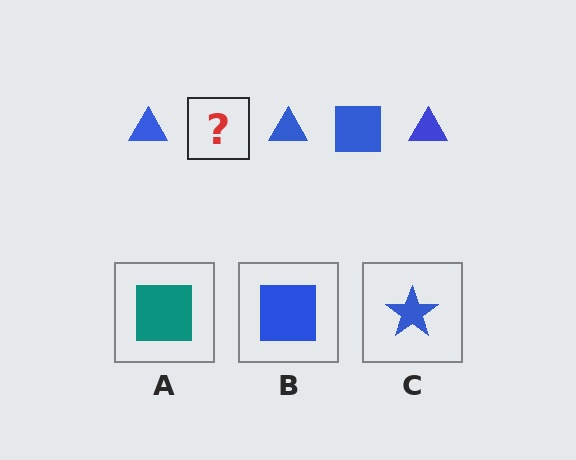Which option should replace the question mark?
Option B.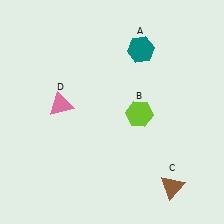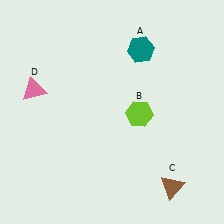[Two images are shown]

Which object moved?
The pink triangle (D) moved left.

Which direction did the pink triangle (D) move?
The pink triangle (D) moved left.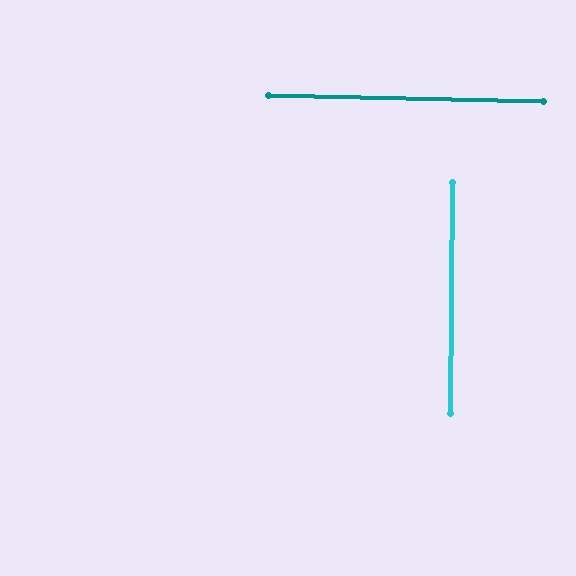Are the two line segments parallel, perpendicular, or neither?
Perpendicular — they meet at approximately 89°.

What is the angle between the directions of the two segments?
Approximately 89 degrees.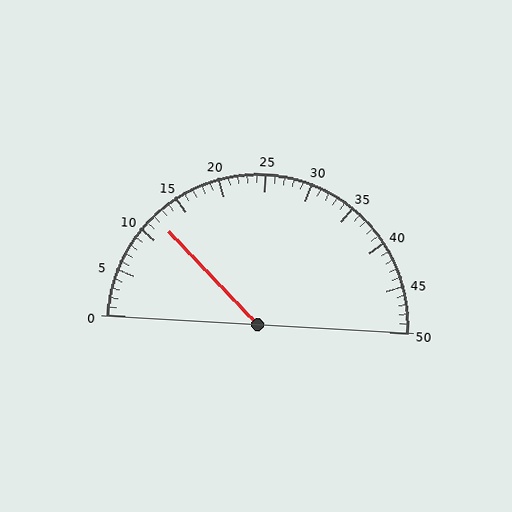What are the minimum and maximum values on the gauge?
The gauge ranges from 0 to 50.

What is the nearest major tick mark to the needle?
The nearest major tick mark is 10.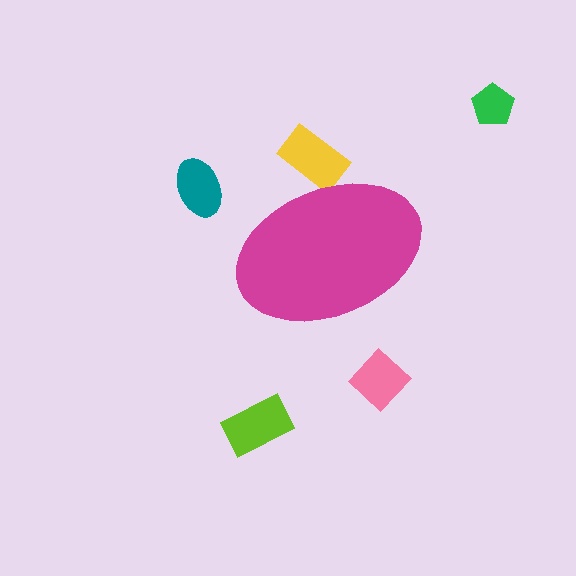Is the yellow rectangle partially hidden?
Yes, the yellow rectangle is partially hidden behind the magenta ellipse.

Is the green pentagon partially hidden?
No, the green pentagon is fully visible.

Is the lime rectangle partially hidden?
No, the lime rectangle is fully visible.